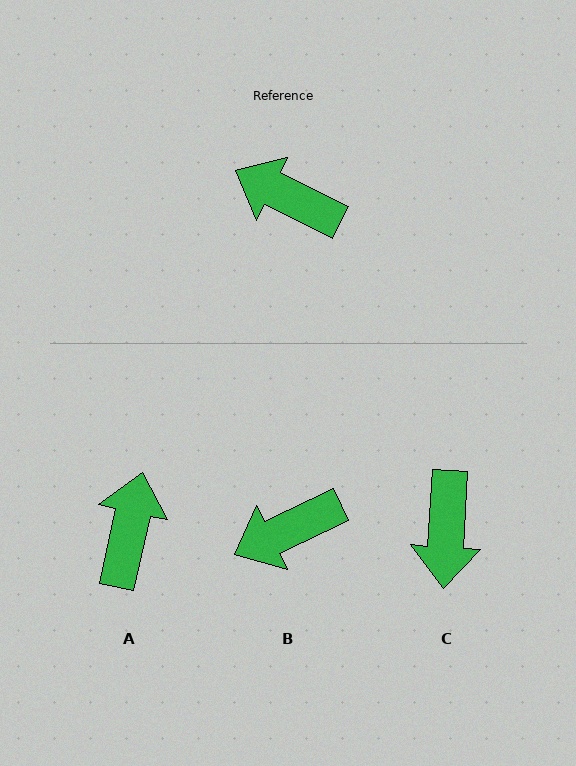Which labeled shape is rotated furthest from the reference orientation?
C, about 113 degrees away.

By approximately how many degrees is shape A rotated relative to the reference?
Approximately 76 degrees clockwise.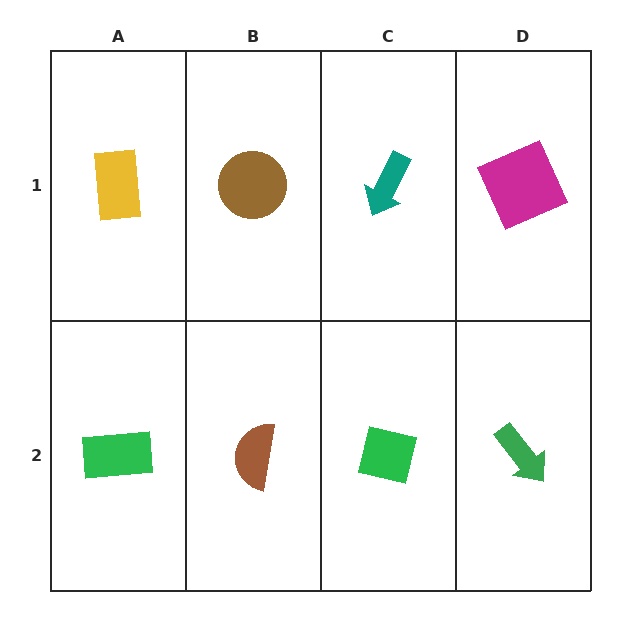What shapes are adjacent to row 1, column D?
A green arrow (row 2, column D), a teal arrow (row 1, column C).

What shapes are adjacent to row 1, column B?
A brown semicircle (row 2, column B), a yellow rectangle (row 1, column A), a teal arrow (row 1, column C).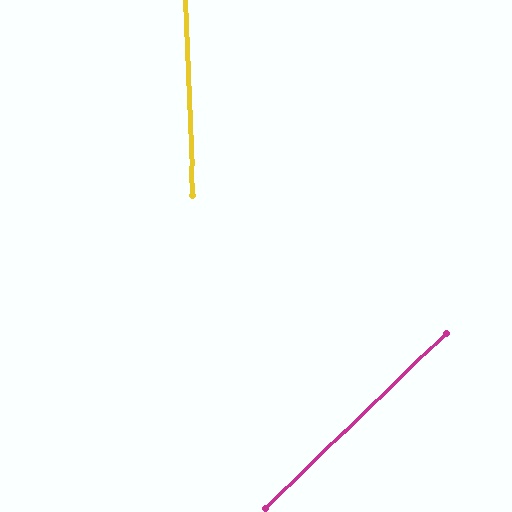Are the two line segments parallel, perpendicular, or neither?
Neither parallel nor perpendicular — they differ by about 48°.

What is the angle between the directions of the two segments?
Approximately 48 degrees.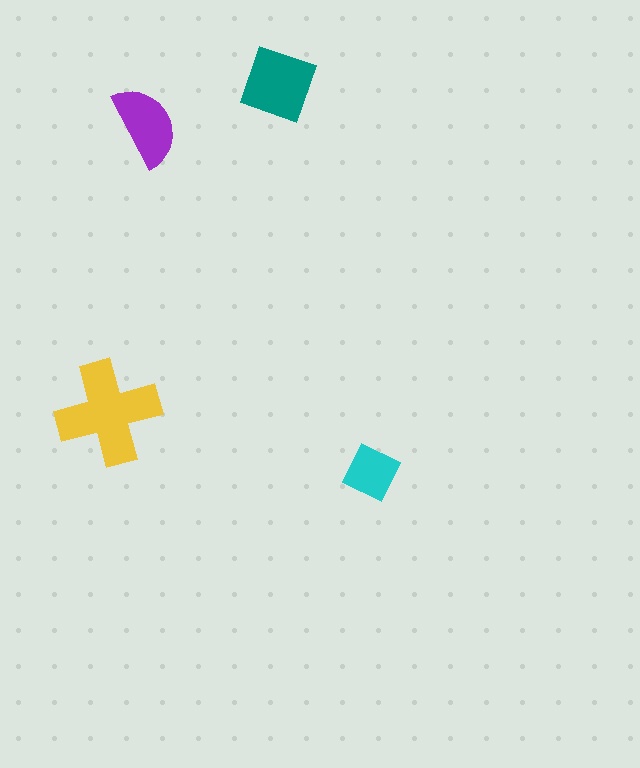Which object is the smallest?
The cyan diamond.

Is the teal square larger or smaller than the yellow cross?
Smaller.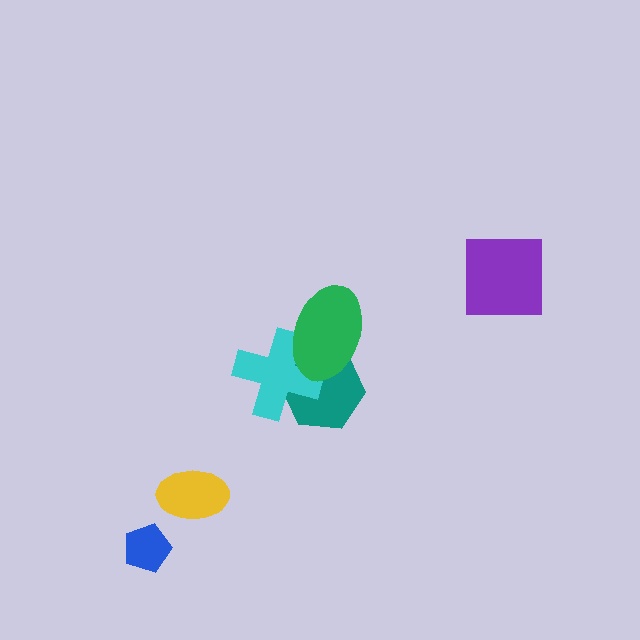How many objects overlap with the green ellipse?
2 objects overlap with the green ellipse.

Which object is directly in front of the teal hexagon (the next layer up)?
The cyan cross is directly in front of the teal hexagon.